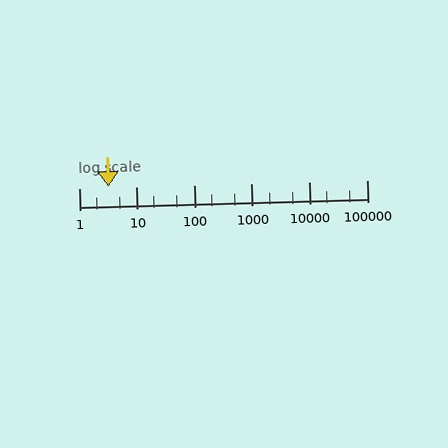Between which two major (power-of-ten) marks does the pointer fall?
The pointer is between 1 and 10.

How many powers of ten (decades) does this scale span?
The scale spans 5 decades, from 1 to 100000.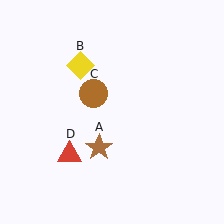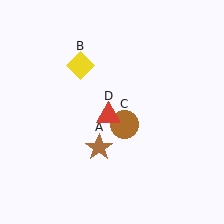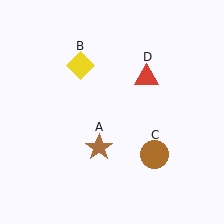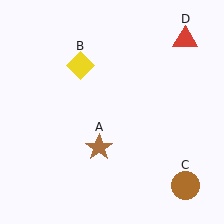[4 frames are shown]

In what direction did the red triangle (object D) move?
The red triangle (object D) moved up and to the right.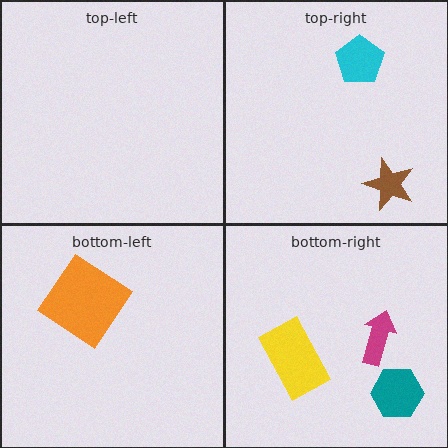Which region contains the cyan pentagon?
The top-right region.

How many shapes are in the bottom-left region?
1.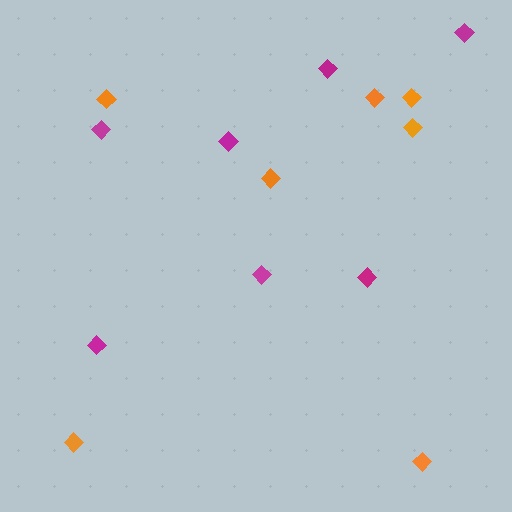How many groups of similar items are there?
There are 2 groups: one group of magenta diamonds (7) and one group of orange diamonds (7).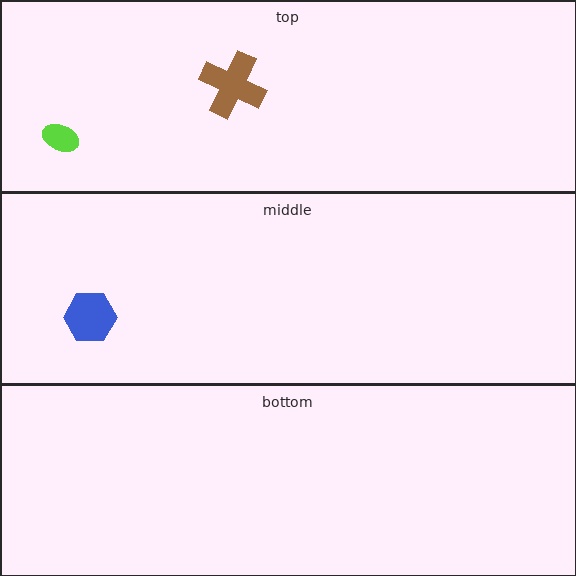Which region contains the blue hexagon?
The middle region.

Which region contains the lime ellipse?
The top region.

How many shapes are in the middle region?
1.